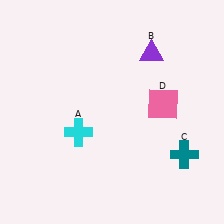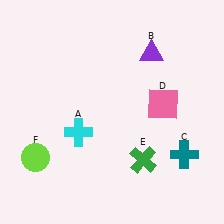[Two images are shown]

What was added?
A green cross (E), a lime circle (F) were added in Image 2.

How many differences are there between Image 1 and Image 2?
There are 2 differences between the two images.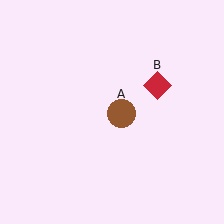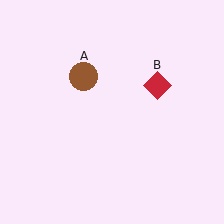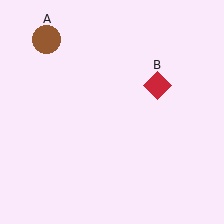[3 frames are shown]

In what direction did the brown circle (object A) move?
The brown circle (object A) moved up and to the left.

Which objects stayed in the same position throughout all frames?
Red diamond (object B) remained stationary.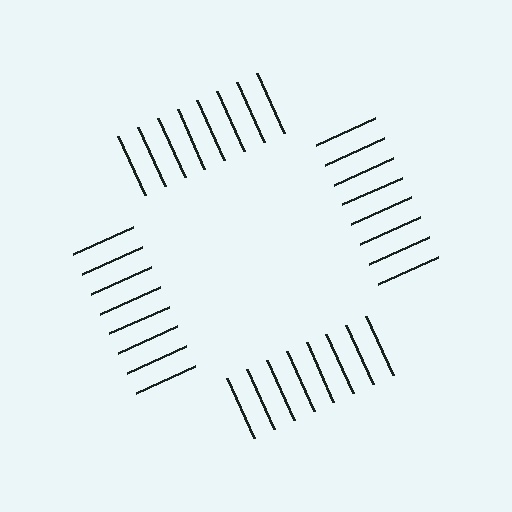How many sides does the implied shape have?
4 sides — the line-ends trace a square.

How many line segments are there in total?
32 — 8 along each of the 4 edges.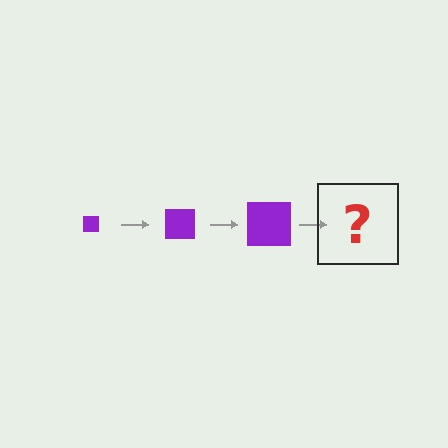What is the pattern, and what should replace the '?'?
The pattern is that the square gets progressively larger each step. The '?' should be a purple square, larger than the previous one.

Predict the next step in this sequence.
The next step is a purple square, larger than the previous one.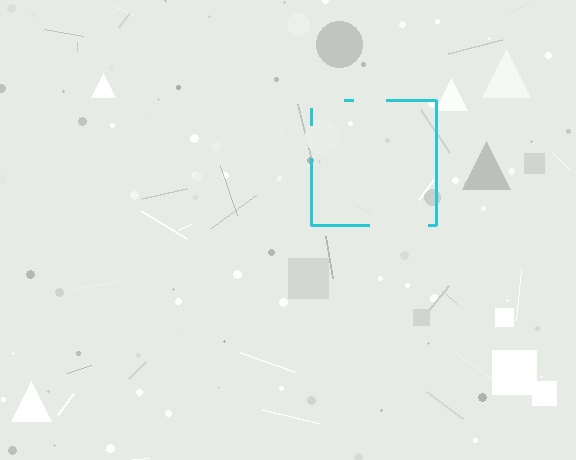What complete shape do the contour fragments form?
The contour fragments form a square.